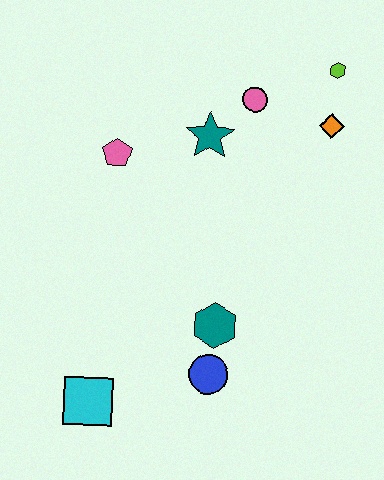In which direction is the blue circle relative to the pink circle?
The blue circle is below the pink circle.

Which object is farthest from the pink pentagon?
The cyan square is farthest from the pink pentagon.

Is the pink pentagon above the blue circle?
Yes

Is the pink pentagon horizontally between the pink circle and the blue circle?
No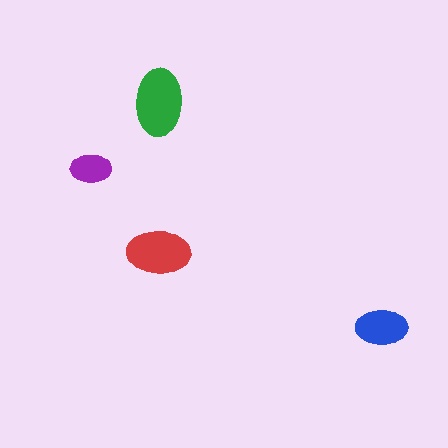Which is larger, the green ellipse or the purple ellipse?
The green one.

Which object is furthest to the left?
The purple ellipse is leftmost.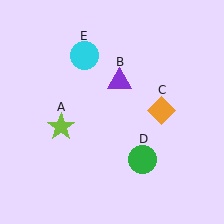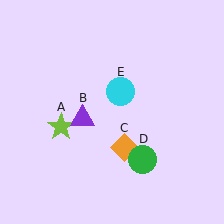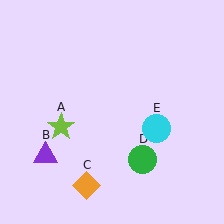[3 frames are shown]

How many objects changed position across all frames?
3 objects changed position: purple triangle (object B), orange diamond (object C), cyan circle (object E).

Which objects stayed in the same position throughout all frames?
Lime star (object A) and green circle (object D) remained stationary.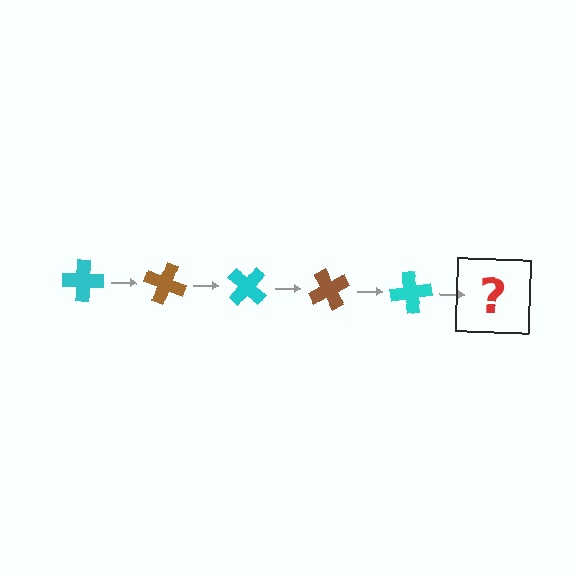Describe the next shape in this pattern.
It should be a brown cross, rotated 100 degrees from the start.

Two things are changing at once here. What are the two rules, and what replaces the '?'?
The two rules are that it rotates 20 degrees each step and the color cycles through cyan and brown. The '?' should be a brown cross, rotated 100 degrees from the start.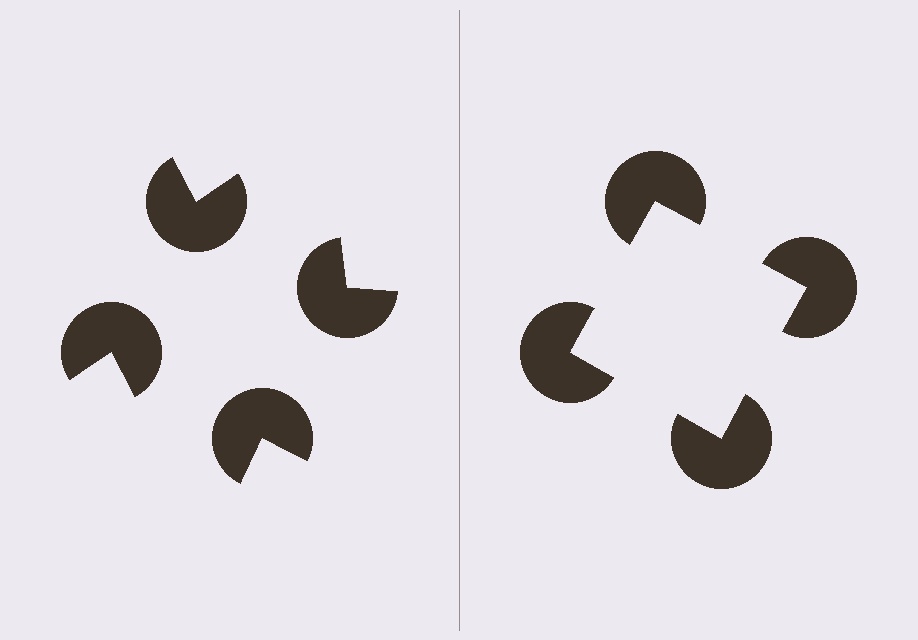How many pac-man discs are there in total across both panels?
8 — 4 on each side.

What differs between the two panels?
The pac-man discs are positioned identically on both sides; only the wedge orientations differ. On the right they align to a square; on the left they are misaligned.